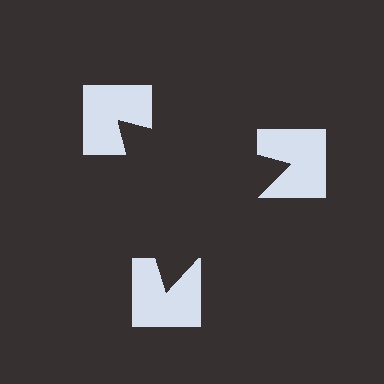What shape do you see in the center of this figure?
An illusory triangle — its edges are inferred from the aligned wedge cuts in the notched squares, not physically drawn.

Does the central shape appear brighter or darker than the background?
It typically appears slightly darker than the background, even though no actual brightness change is drawn.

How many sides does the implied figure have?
3 sides.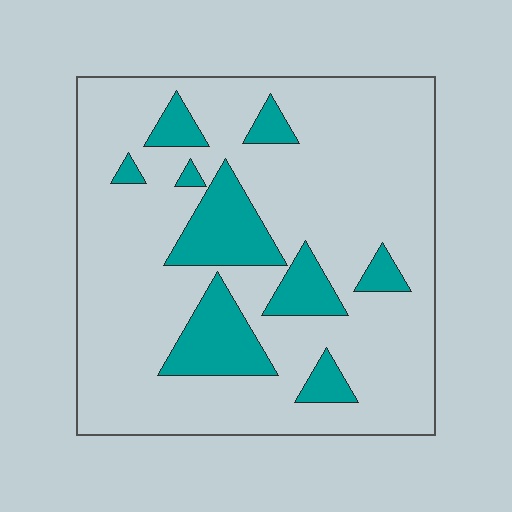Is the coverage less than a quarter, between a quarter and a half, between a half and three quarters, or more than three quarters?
Less than a quarter.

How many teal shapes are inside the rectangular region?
9.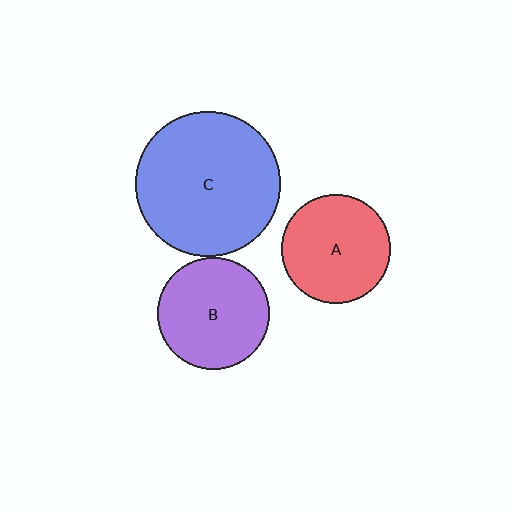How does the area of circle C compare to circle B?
Approximately 1.7 times.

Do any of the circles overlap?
No, none of the circles overlap.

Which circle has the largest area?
Circle C (blue).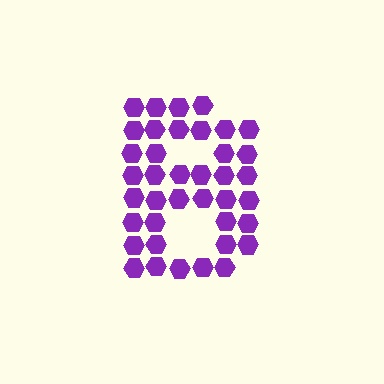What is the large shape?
The large shape is the letter B.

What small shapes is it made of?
It is made of small hexagons.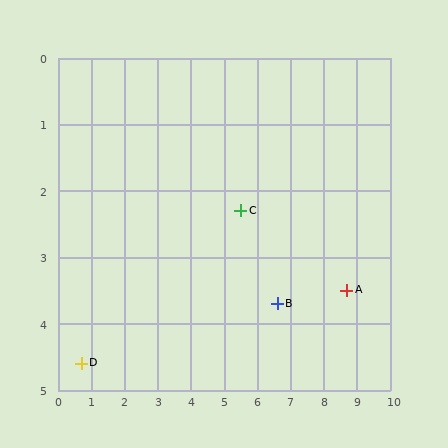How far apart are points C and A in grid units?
Points C and A are about 3.4 grid units apart.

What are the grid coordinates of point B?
Point B is at approximately (6.6, 3.7).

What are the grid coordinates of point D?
Point D is at approximately (0.7, 4.6).